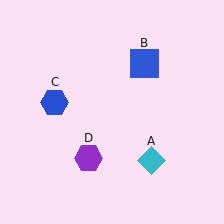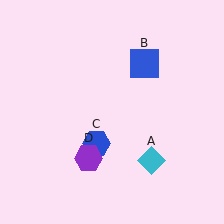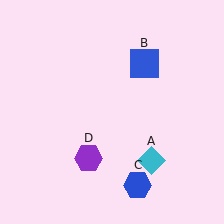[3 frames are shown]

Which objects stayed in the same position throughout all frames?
Cyan diamond (object A) and blue square (object B) and purple hexagon (object D) remained stationary.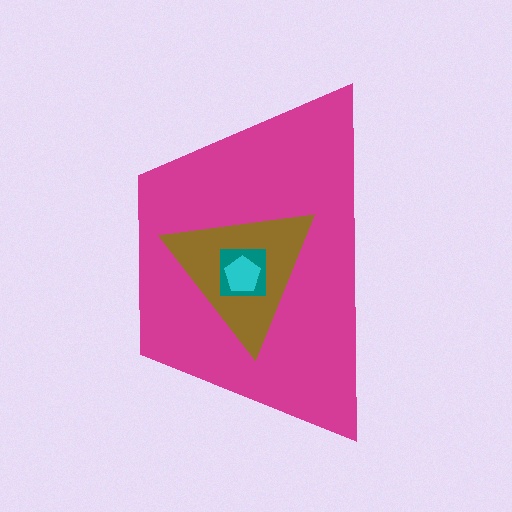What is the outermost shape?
The magenta trapezoid.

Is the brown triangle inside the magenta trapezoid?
Yes.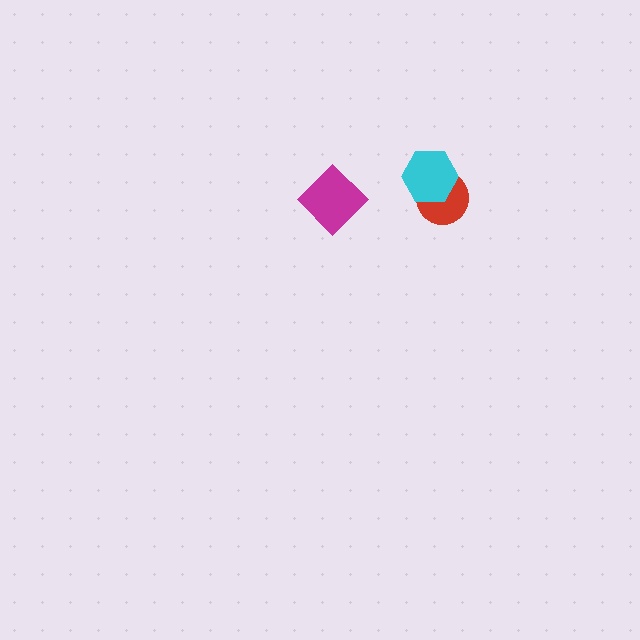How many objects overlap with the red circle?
1 object overlaps with the red circle.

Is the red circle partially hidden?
Yes, it is partially covered by another shape.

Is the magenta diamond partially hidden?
No, no other shape covers it.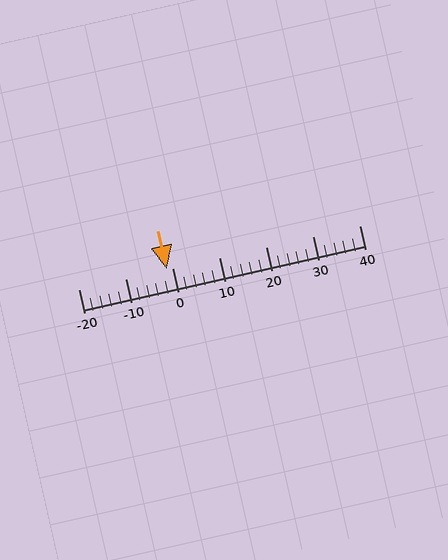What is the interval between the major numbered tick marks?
The major tick marks are spaced 10 units apart.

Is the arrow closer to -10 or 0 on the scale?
The arrow is closer to 0.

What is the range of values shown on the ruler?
The ruler shows values from -20 to 40.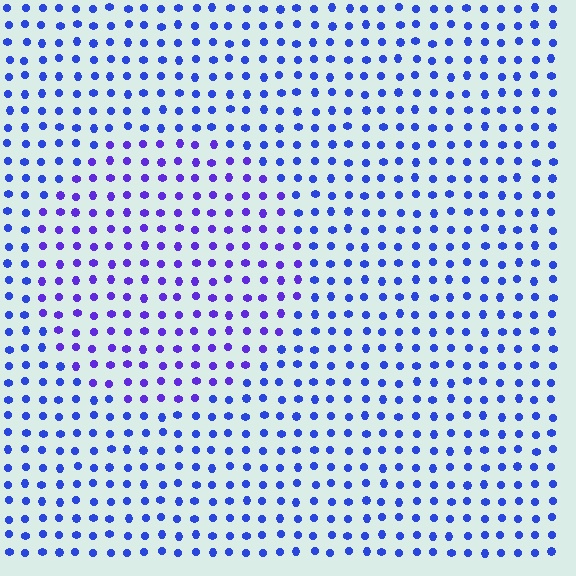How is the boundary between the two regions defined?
The boundary is defined purely by a slight shift in hue (about 28 degrees). Spacing, size, and orientation are identical on both sides.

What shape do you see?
I see a circle.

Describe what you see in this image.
The image is filled with small blue elements in a uniform arrangement. A circle-shaped region is visible where the elements are tinted to a slightly different hue, forming a subtle color boundary.